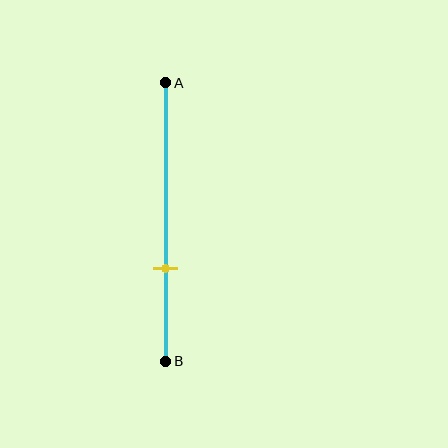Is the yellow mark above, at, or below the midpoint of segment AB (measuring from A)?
The yellow mark is below the midpoint of segment AB.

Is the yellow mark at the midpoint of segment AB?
No, the mark is at about 65% from A, not at the 50% midpoint.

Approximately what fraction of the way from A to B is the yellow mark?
The yellow mark is approximately 65% of the way from A to B.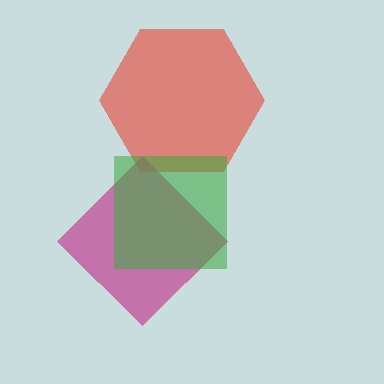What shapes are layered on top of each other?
The layered shapes are: a red hexagon, a magenta diamond, a green square.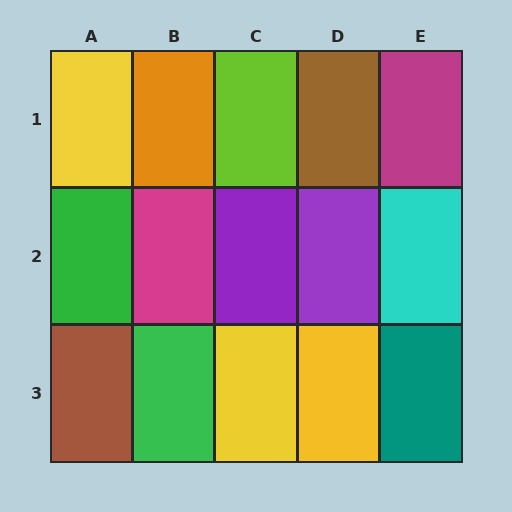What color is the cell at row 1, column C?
Lime.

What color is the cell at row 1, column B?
Orange.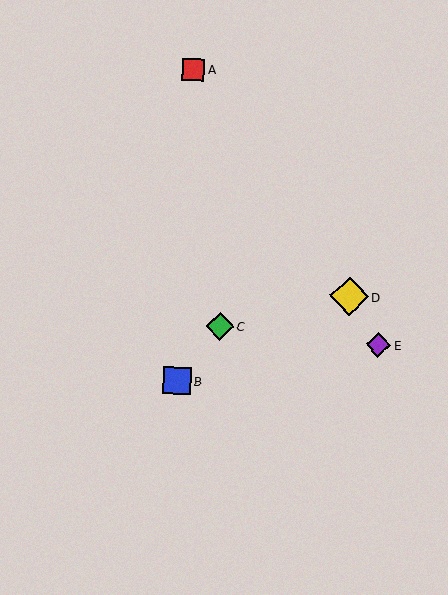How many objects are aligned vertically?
2 objects (A, B) are aligned vertically.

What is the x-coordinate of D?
Object D is at x≈349.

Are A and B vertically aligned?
Yes, both are at x≈193.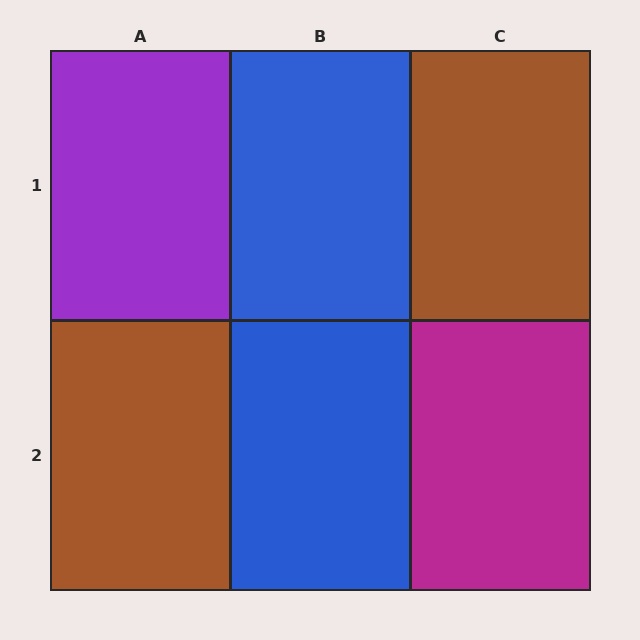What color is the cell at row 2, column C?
Magenta.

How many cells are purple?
1 cell is purple.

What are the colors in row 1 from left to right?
Purple, blue, brown.